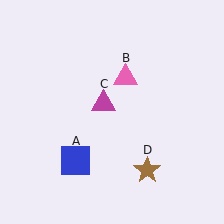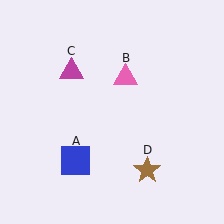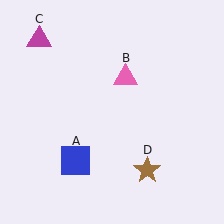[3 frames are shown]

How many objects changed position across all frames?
1 object changed position: magenta triangle (object C).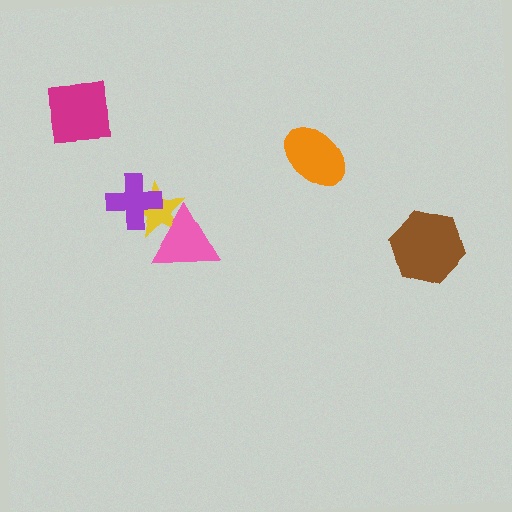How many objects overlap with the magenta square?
0 objects overlap with the magenta square.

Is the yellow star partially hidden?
Yes, it is partially covered by another shape.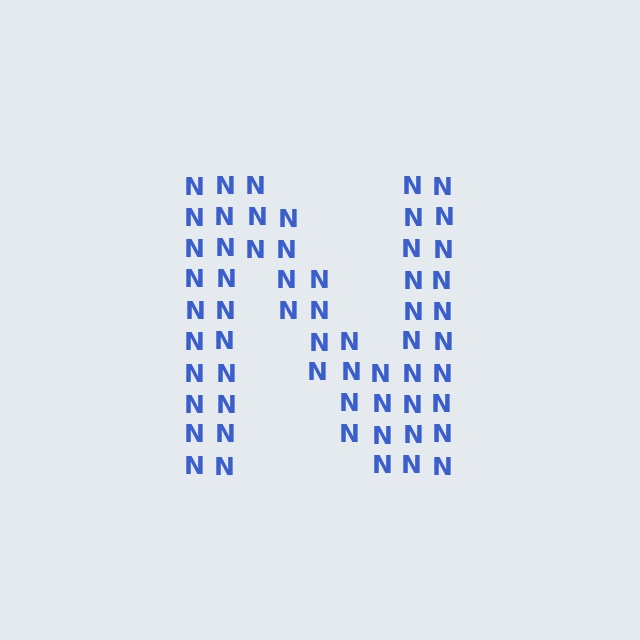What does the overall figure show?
The overall figure shows the letter N.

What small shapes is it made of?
It is made of small letter N's.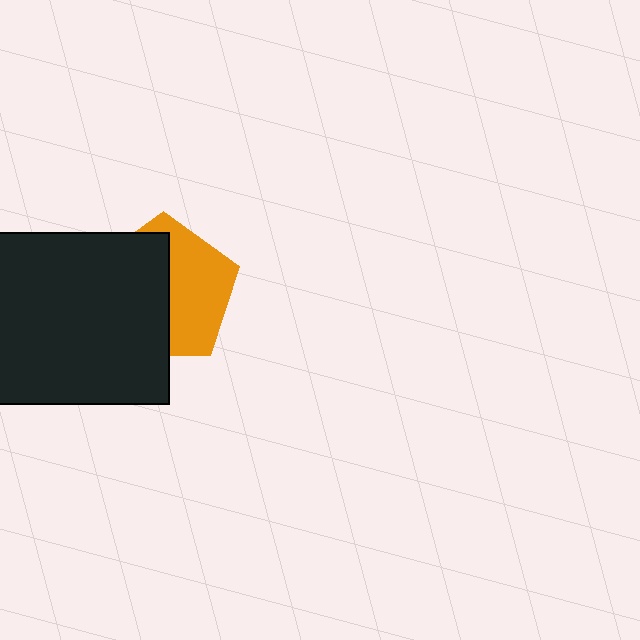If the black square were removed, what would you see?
You would see the complete orange pentagon.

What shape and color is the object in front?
The object in front is a black square.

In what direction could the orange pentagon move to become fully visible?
The orange pentagon could move right. That would shift it out from behind the black square entirely.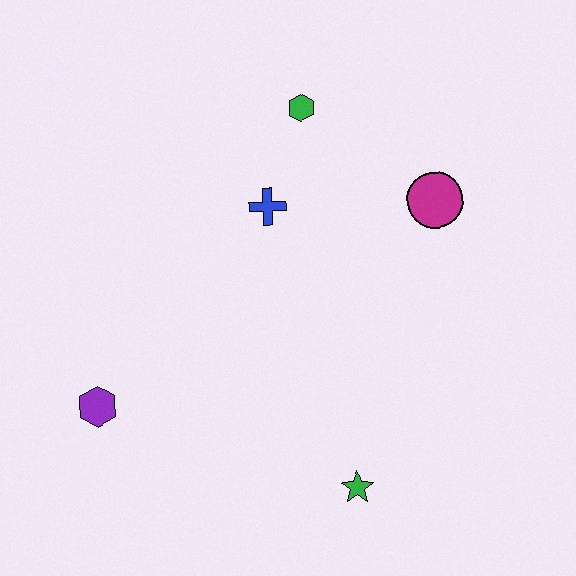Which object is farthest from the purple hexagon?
The magenta circle is farthest from the purple hexagon.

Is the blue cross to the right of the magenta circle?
No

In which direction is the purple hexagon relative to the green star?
The purple hexagon is to the left of the green star.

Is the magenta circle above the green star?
Yes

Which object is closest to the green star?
The purple hexagon is closest to the green star.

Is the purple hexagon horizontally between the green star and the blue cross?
No